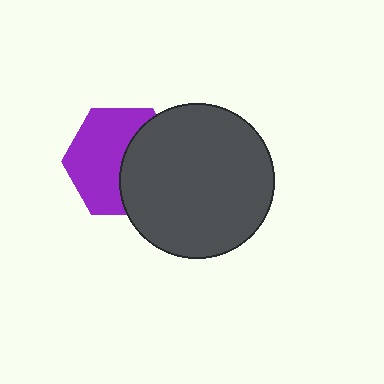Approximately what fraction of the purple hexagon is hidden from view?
Roughly 42% of the purple hexagon is hidden behind the dark gray circle.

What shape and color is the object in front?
The object in front is a dark gray circle.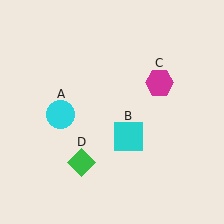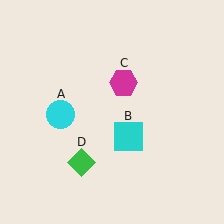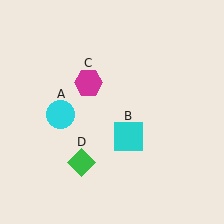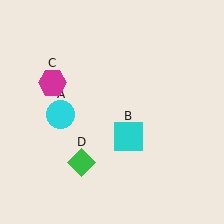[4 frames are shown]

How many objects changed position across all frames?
1 object changed position: magenta hexagon (object C).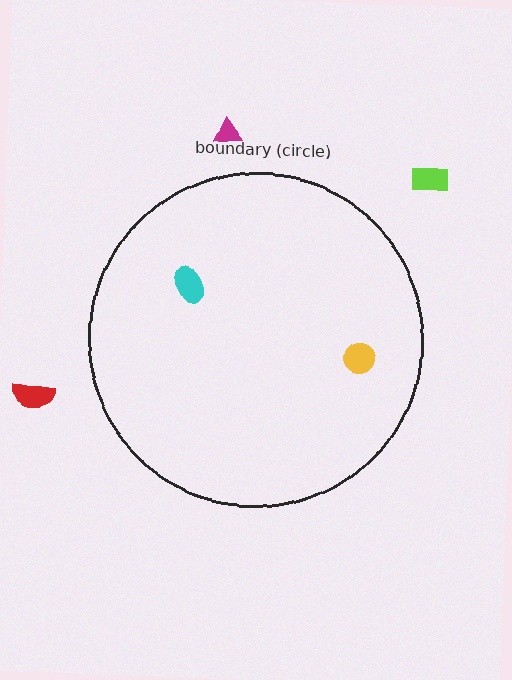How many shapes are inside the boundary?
2 inside, 3 outside.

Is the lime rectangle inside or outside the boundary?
Outside.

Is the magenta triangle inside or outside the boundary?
Outside.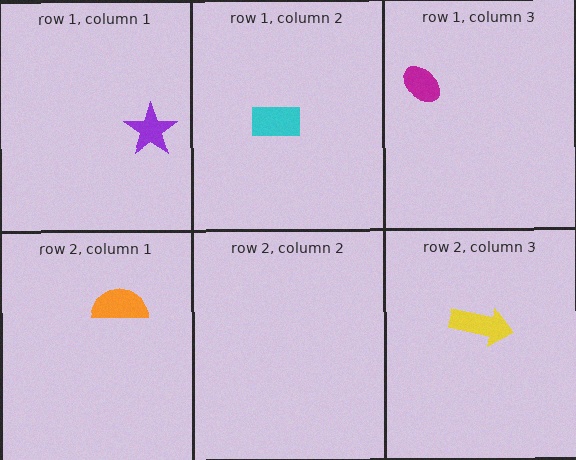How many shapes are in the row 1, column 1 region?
1.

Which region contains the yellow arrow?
The row 2, column 3 region.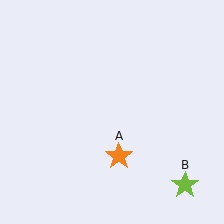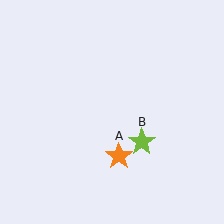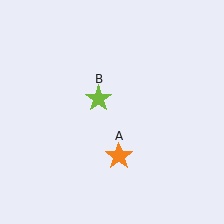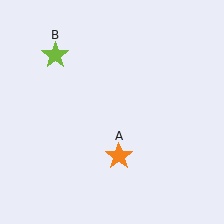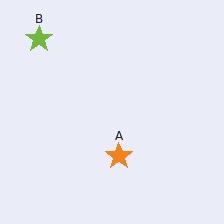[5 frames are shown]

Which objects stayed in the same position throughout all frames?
Orange star (object A) remained stationary.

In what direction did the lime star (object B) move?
The lime star (object B) moved up and to the left.